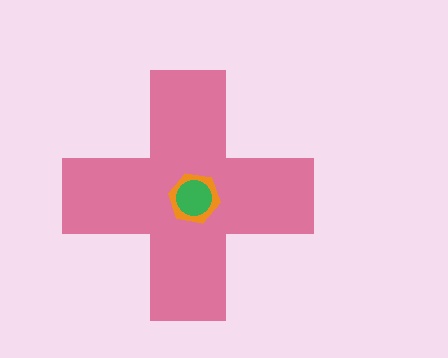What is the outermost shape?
The pink cross.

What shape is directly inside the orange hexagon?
The green circle.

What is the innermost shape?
The green circle.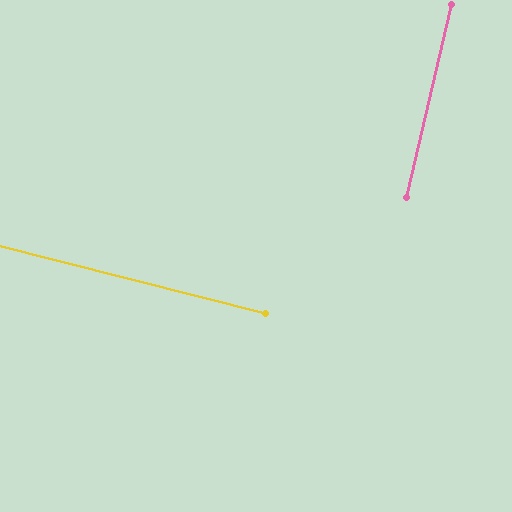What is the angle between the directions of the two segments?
Approximately 89 degrees.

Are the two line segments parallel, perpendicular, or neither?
Perpendicular — they meet at approximately 89°.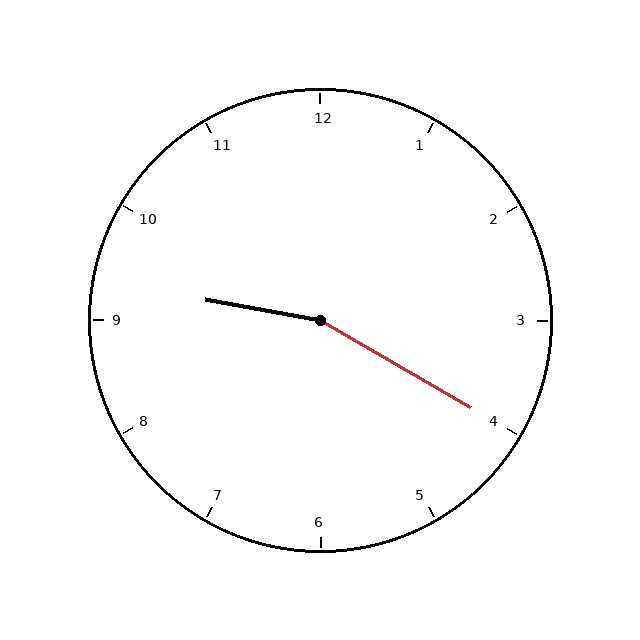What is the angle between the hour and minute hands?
Approximately 160 degrees.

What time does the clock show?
9:20.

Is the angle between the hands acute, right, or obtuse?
It is obtuse.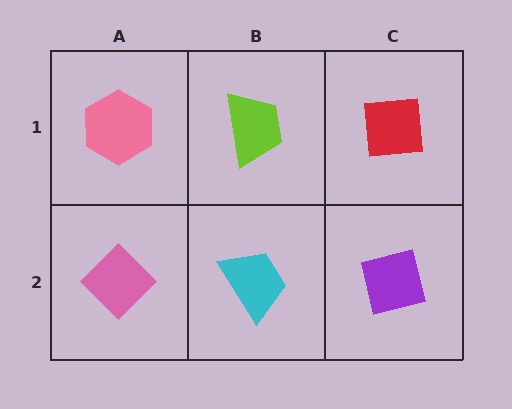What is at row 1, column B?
A lime trapezoid.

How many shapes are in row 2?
3 shapes.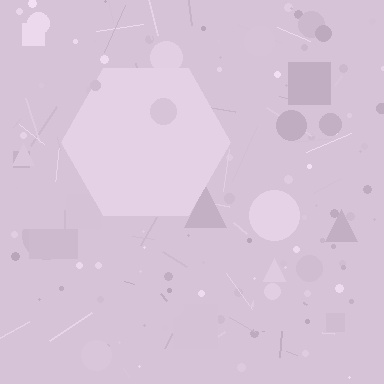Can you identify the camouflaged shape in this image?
The camouflaged shape is a hexagon.